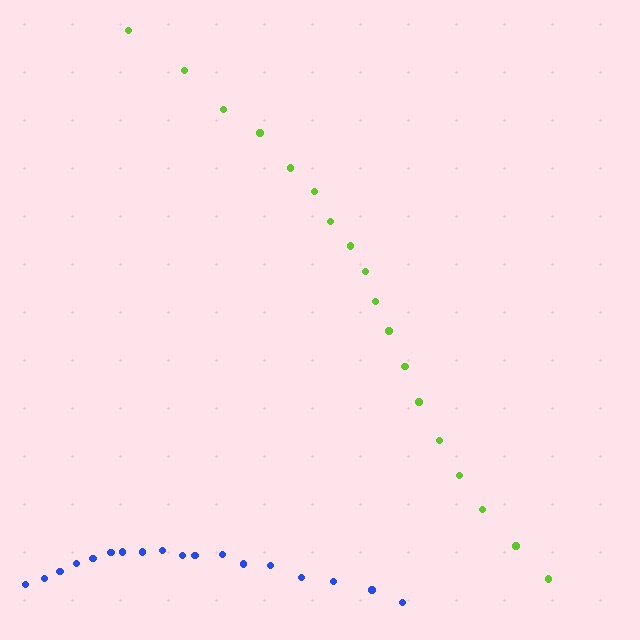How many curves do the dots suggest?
There are 2 distinct paths.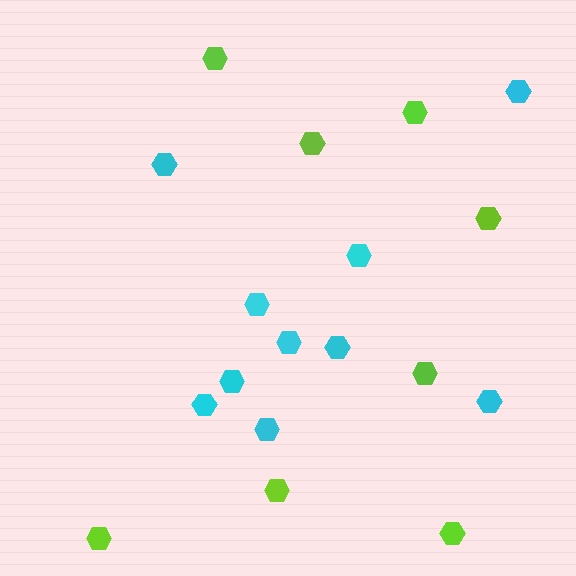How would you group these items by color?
There are 2 groups: one group of lime hexagons (8) and one group of cyan hexagons (10).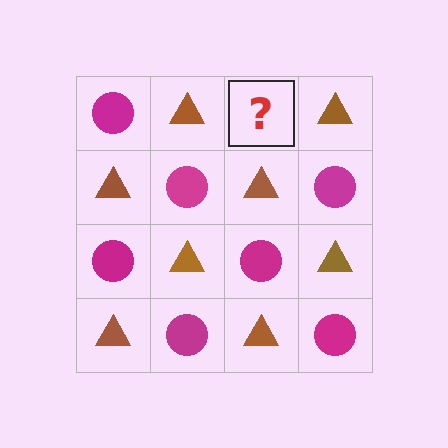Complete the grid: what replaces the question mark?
The question mark should be replaced with a magenta circle.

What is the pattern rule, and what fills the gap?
The rule is that it alternates magenta circle and brown triangle in a checkerboard pattern. The gap should be filled with a magenta circle.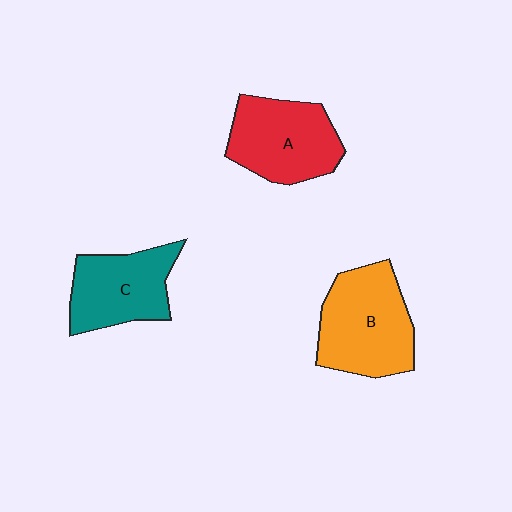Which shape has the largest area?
Shape B (orange).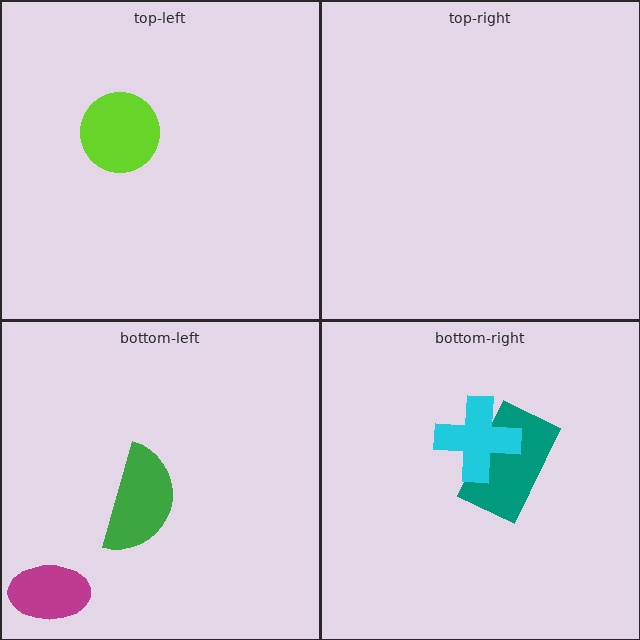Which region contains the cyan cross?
The bottom-right region.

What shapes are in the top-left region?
The lime circle.